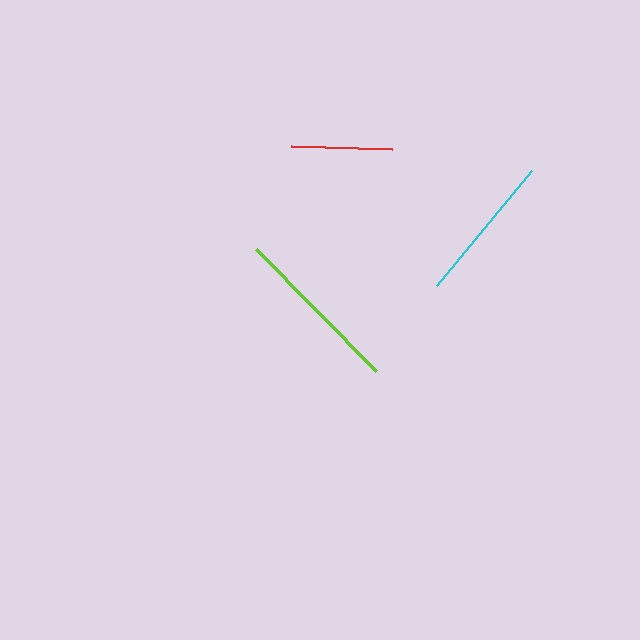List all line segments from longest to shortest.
From longest to shortest: lime, cyan, red.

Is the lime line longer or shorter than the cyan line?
The lime line is longer than the cyan line.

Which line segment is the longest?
The lime line is the longest at approximately 171 pixels.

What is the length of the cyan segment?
The cyan segment is approximately 148 pixels long.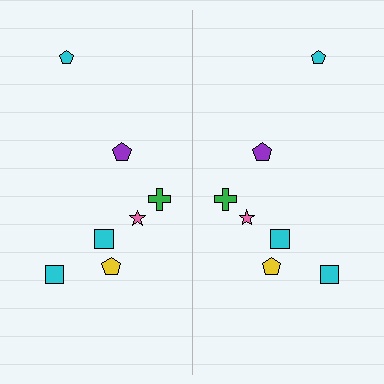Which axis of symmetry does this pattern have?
The pattern has a vertical axis of symmetry running through the center of the image.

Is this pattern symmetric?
Yes, this pattern has bilateral (reflection) symmetry.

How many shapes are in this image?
There are 14 shapes in this image.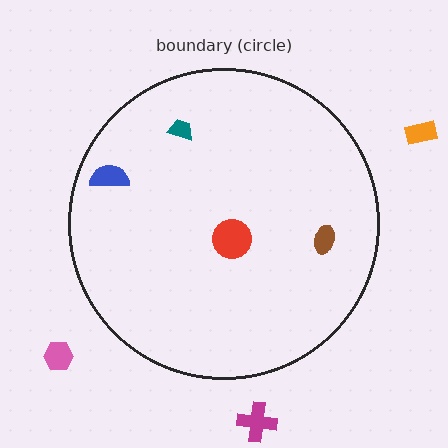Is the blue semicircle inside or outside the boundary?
Inside.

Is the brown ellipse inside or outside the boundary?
Inside.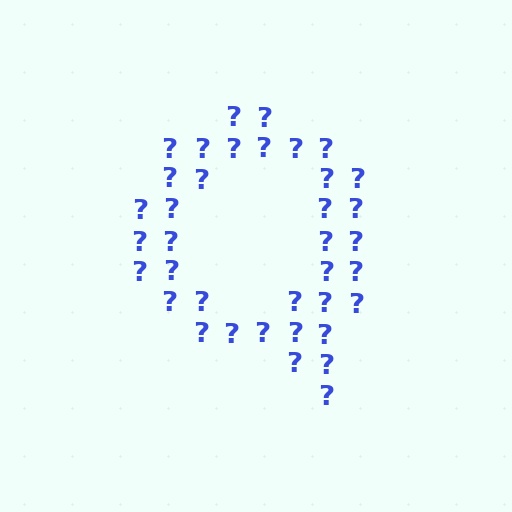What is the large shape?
The large shape is the letter Q.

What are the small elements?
The small elements are question marks.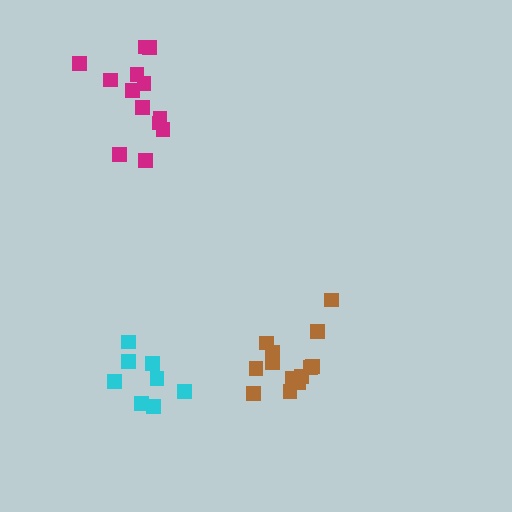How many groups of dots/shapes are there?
There are 3 groups.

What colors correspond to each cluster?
The clusters are colored: brown, cyan, magenta.